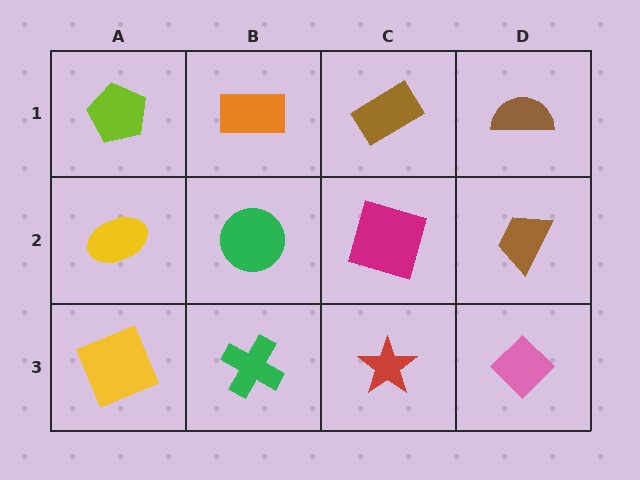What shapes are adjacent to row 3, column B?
A green circle (row 2, column B), a yellow square (row 3, column A), a red star (row 3, column C).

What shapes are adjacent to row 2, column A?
A lime pentagon (row 1, column A), a yellow square (row 3, column A), a green circle (row 2, column B).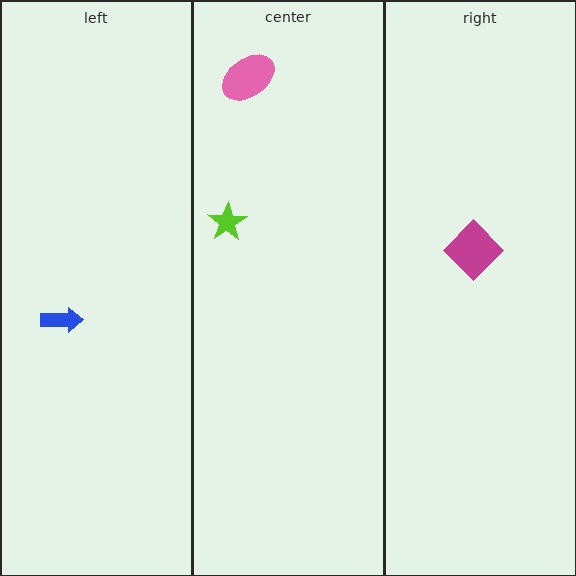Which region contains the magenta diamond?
The right region.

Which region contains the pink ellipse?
The center region.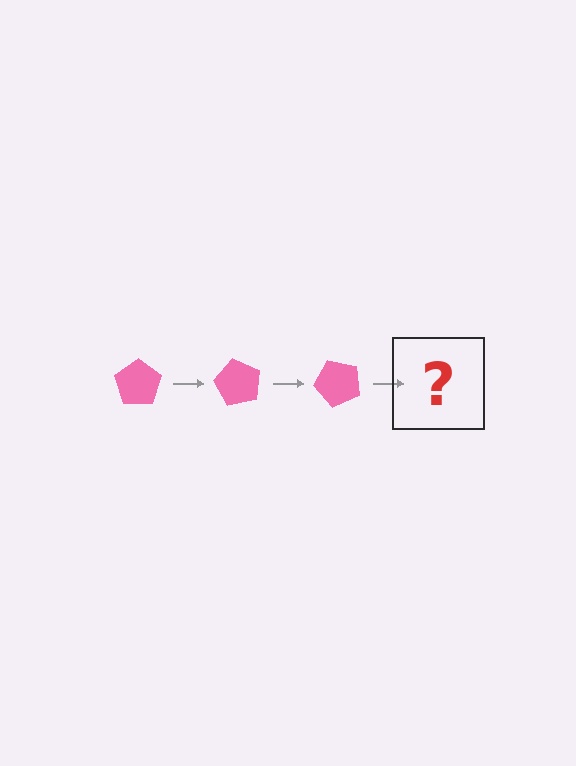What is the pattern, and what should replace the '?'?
The pattern is that the pentagon rotates 60 degrees each step. The '?' should be a pink pentagon rotated 180 degrees.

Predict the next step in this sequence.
The next step is a pink pentagon rotated 180 degrees.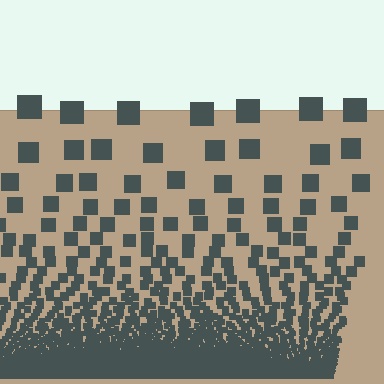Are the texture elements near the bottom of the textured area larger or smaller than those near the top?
Smaller. The gradient is inverted — elements near the bottom are smaller and denser.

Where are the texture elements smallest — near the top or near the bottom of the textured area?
Near the bottom.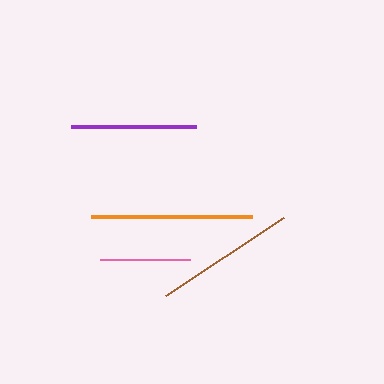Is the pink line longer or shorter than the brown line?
The brown line is longer than the pink line.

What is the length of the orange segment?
The orange segment is approximately 160 pixels long.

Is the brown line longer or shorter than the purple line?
The brown line is longer than the purple line.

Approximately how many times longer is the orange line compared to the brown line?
The orange line is approximately 1.1 times the length of the brown line.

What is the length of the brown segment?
The brown segment is approximately 141 pixels long.